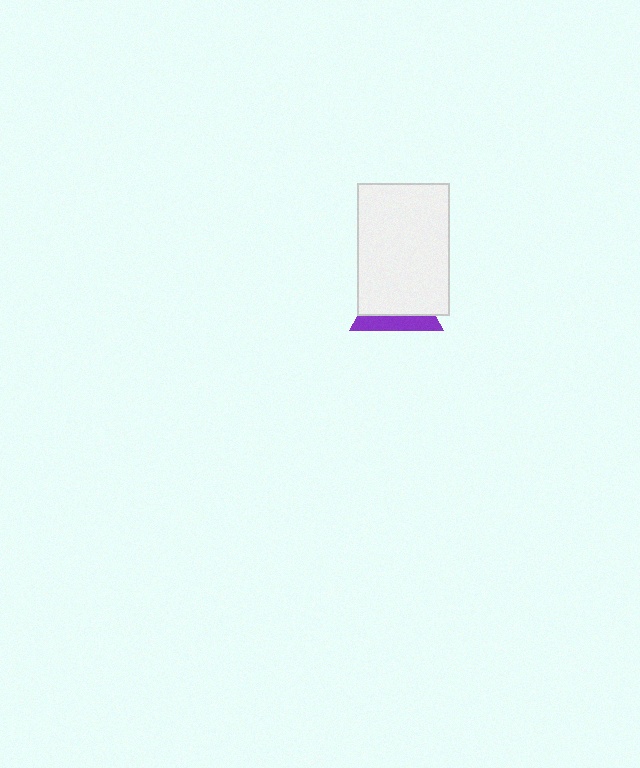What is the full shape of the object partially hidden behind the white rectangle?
The partially hidden object is a purple triangle.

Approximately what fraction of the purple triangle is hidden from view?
Roughly 65% of the purple triangle is hidden behind the white rectangle.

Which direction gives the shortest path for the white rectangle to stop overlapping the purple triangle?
Moving up gives the shortest separation.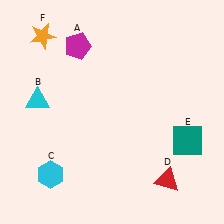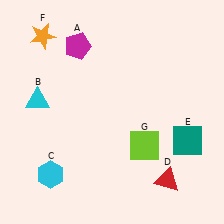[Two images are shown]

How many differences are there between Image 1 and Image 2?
There is 1 difference between the two images.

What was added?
A lime square (G) was added in Image 2.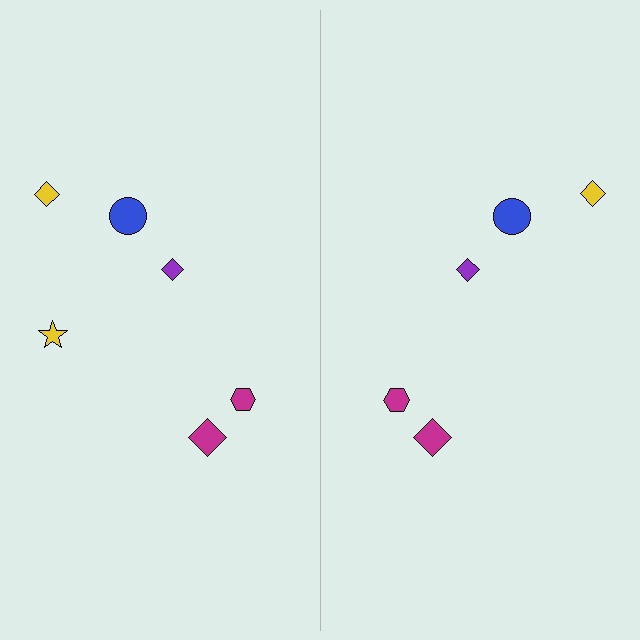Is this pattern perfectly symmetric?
No, the pattern is not perfectly symmetric. A yellow star is missing from the right side.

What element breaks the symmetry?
A yellow star is missing from the right side.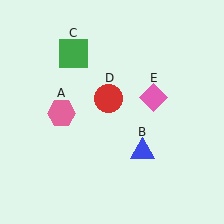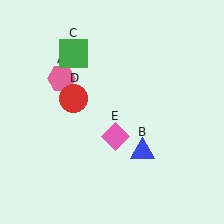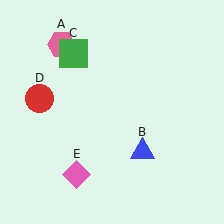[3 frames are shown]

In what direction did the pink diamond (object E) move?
The pink diamond (object E) moved down and to the left.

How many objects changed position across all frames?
3 objects changed position: pink hexagon (object A), red circle (object D), pink diamond (object E).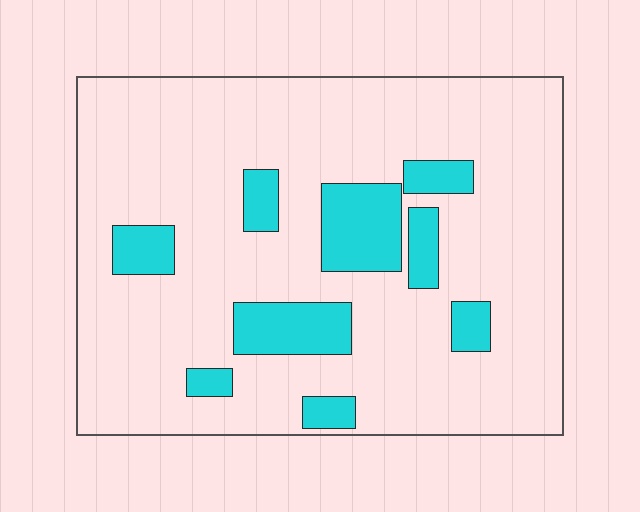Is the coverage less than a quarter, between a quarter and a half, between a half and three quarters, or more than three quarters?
Less than a quarter.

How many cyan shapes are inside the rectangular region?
9.